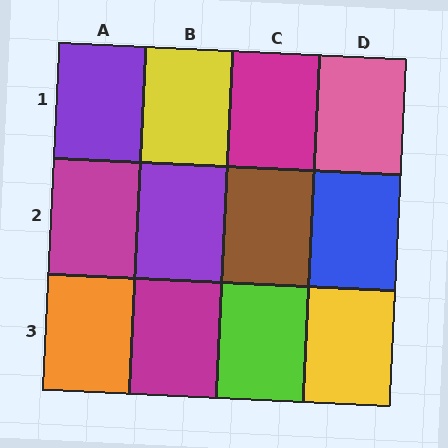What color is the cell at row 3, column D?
Yellow.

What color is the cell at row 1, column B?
Yellow.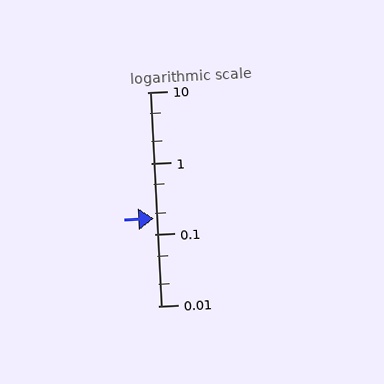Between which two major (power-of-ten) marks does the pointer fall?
The pointer is between 0.1 and 1.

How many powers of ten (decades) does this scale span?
The scale spans 3 decades, from 0.01 to 10.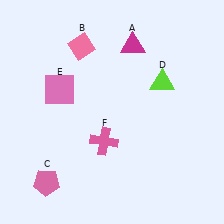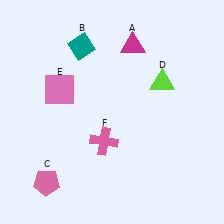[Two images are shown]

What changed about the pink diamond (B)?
In Image 1, B is pink. In Image 2, it changed to teal.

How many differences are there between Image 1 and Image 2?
There is 1 difference between the two images.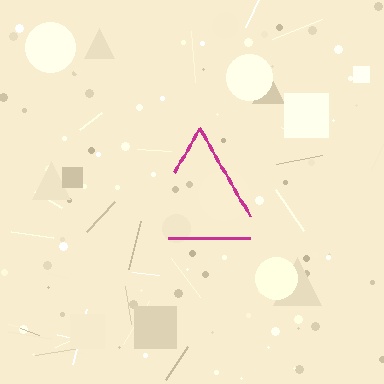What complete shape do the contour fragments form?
The contour fragments form a triangle.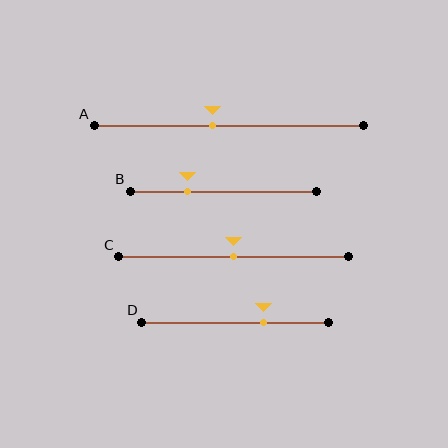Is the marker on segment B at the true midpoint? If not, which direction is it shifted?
No, the marker on segment B is shifted to the left by about 19% of the segment length.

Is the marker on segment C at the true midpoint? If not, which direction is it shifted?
Yes, the marker on segment C is at the true midpoint.